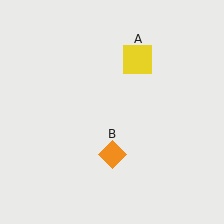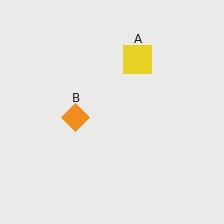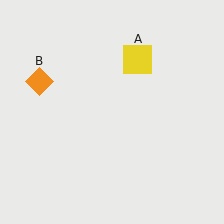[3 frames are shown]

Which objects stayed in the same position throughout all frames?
Yellow square (object A) remained stationary.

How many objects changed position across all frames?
1 object changed position: orange diamond (object B).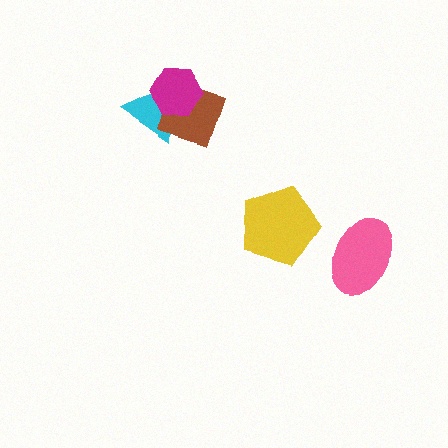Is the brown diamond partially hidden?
Yes, it is partially covered by another shape.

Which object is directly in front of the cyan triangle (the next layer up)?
The brown diamond is directly in front of the cyan triangle.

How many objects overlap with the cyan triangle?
2 objects overlap with the cyan triangle.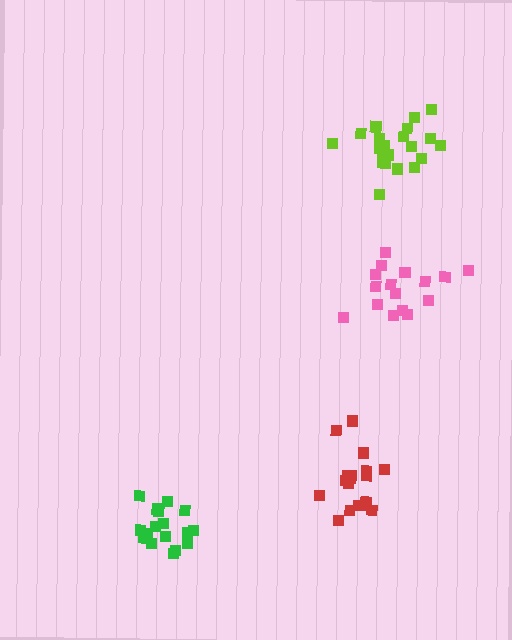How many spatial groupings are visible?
There are 4 spatial groupings.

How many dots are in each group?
Group 1: 19 dots, Group 2: 18 dots, Group 3: 21 dots, Group 4: 16 dots (74 total).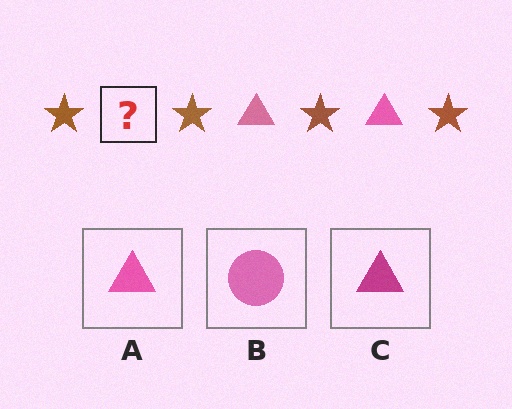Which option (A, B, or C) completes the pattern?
A.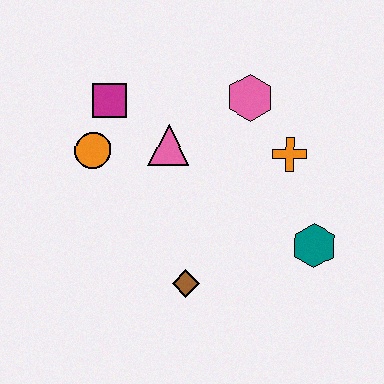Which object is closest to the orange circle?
The magenta square is closest to the orange circle.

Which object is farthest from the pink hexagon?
The brown diamond is farthest from the pink hexagon.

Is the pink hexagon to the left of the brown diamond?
No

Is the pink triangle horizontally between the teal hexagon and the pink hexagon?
No